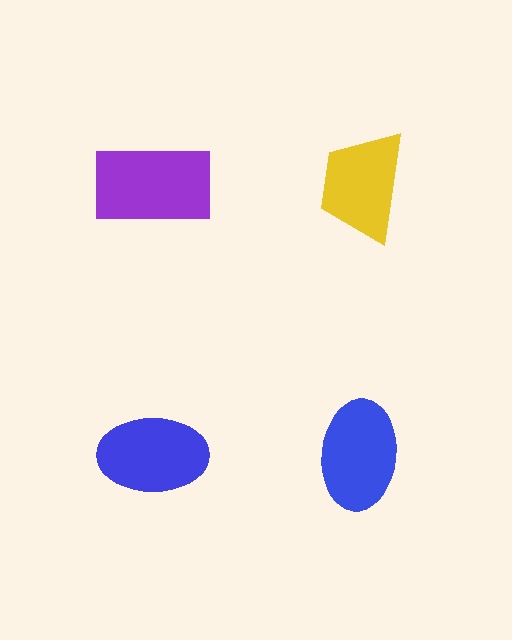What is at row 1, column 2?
A yellow trapezoid.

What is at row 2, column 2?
A blue ellipse.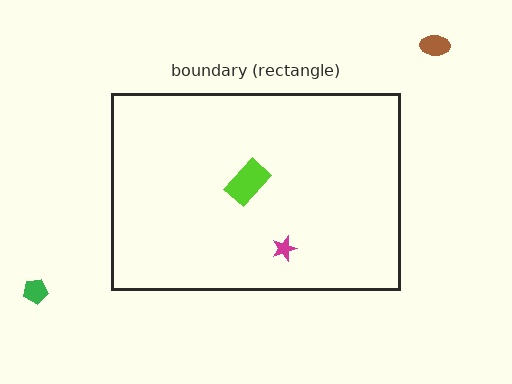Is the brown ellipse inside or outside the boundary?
Outside.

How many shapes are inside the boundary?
2 inside, 2 outside.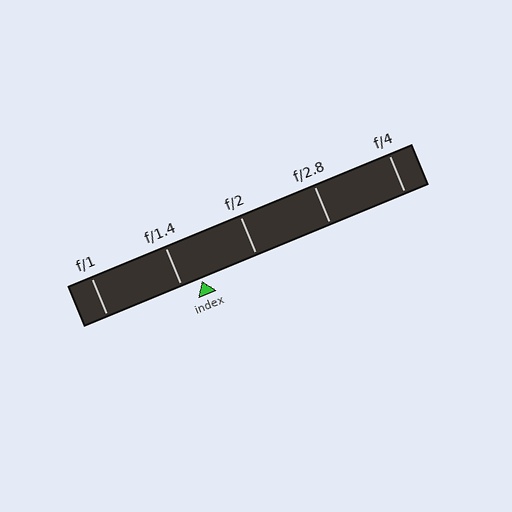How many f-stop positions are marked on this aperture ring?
There are 5 f-stop positions marked.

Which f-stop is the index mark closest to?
The index mark is closest to f/1.4.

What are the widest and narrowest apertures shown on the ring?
The widest aperture shown is f/1 and the narrowest is f/4.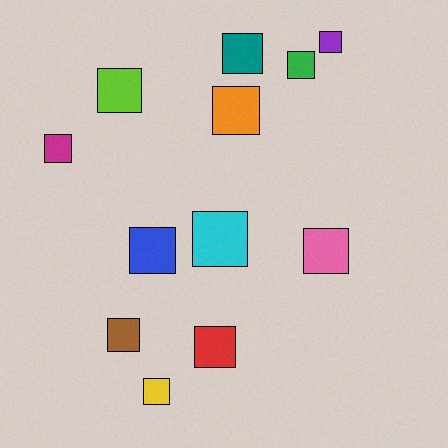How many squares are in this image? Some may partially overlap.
There are 12 squares.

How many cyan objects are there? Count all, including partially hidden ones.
There is 1 cyan object.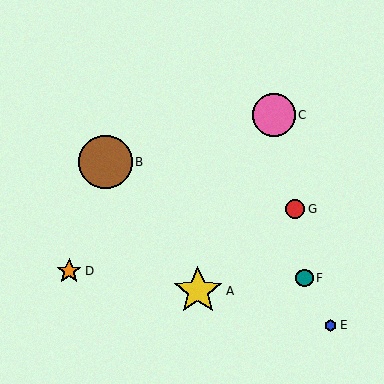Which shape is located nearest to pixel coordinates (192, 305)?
The yellow star (labeled A) at (198, 291) is nearest to that location.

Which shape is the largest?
The brown circle (labeled B) is the largest.